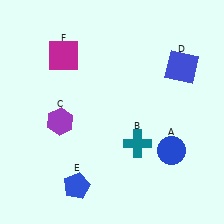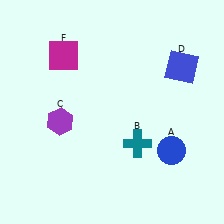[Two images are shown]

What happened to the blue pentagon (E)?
The blue pentagon (E) was removed in Image 2. It was in the bottom-left area of Image 1.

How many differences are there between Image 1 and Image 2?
There is 1 difference between the two images.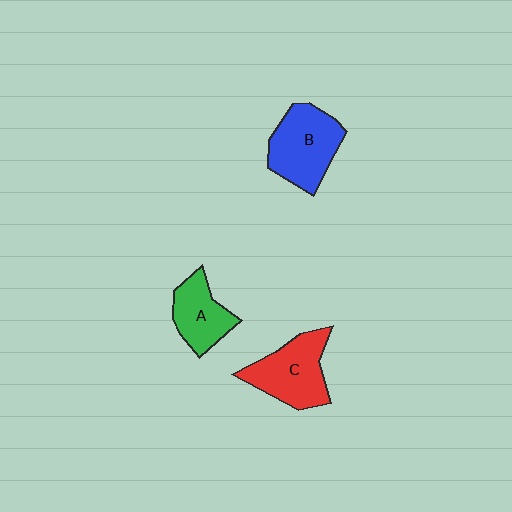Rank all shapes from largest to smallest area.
From largest to smallest: B (blue), C (red), A (green).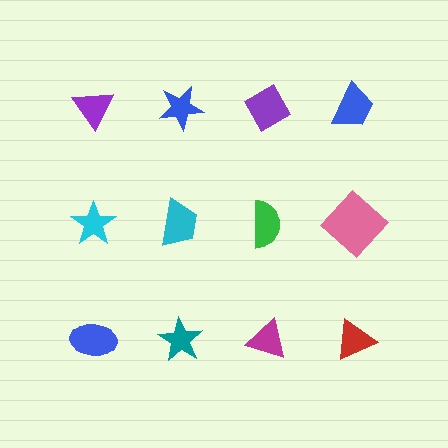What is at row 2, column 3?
A green semicircle.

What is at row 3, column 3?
A magenta triangle.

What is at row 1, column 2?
A blue star.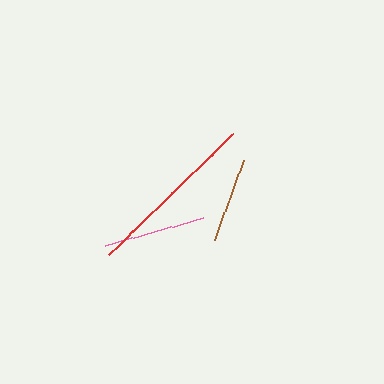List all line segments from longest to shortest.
From longest to shortest: red, pink, brown.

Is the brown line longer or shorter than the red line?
The red line is longer than the brown line.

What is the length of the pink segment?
The pink segment is approximately 102 pixels long.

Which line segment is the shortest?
The brown line is the shortest at approximately 85 pixels.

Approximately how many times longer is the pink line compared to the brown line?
The pink line is approximately 1.2 times the length of the brown line.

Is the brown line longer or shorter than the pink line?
The pink line is longer than the brown line.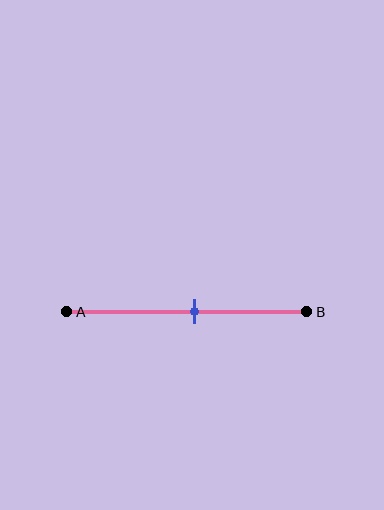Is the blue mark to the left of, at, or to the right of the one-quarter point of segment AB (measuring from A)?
The blue mark is to the right of the one-quarter point of segment AB.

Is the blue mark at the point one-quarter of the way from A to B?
No, the mark is at about 55% from A, not at the 25% one-quarter point.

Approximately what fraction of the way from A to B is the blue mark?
The blue mark is approximately 55% of the way from A to B.